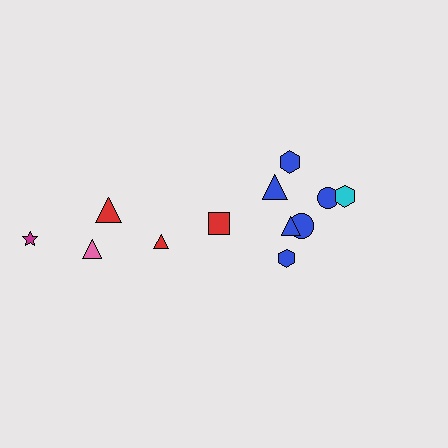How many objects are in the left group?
There are 5 objects.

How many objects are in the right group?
There are 7 objects.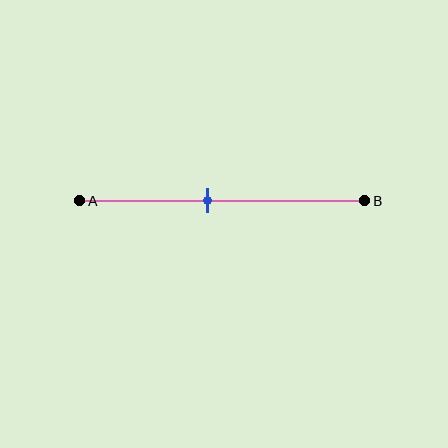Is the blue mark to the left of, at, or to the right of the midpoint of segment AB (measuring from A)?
The blue mark is to the left of the midpoint of segment AB.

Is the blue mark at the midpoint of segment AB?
No, the mark is at about 45% from A, not at the 50% midpoint.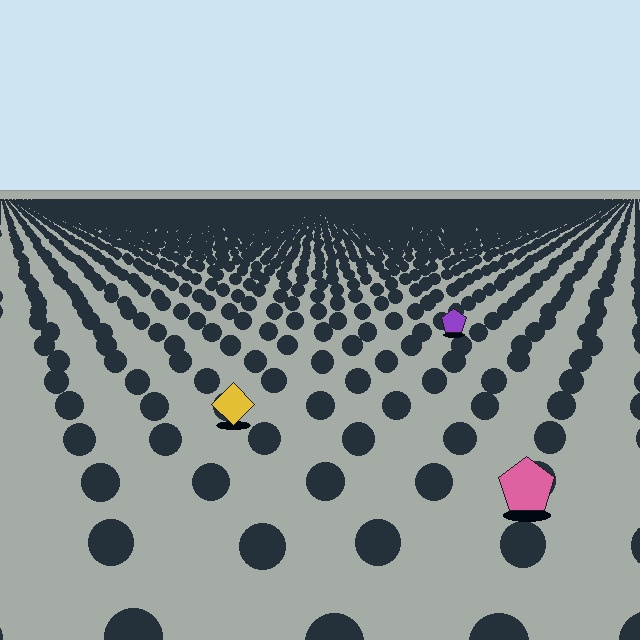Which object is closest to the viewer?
The pink pentagon is closest. The texture marks near it are larger and more spread out.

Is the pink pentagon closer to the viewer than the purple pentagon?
Yes. The pink pentagon is closer — you can tell from the texture gradient: the ground texture is coarser near it.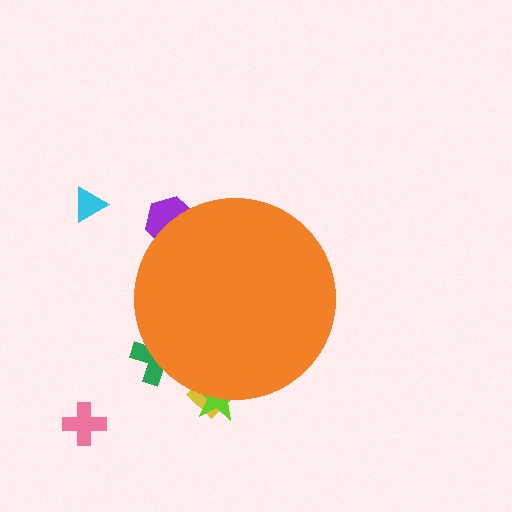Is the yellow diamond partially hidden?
Yes, the yellow diamond is partially hidden behind the orange circle.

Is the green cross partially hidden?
Yes, the green cross is partially hidden behind the orange circle.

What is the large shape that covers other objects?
An orange circle.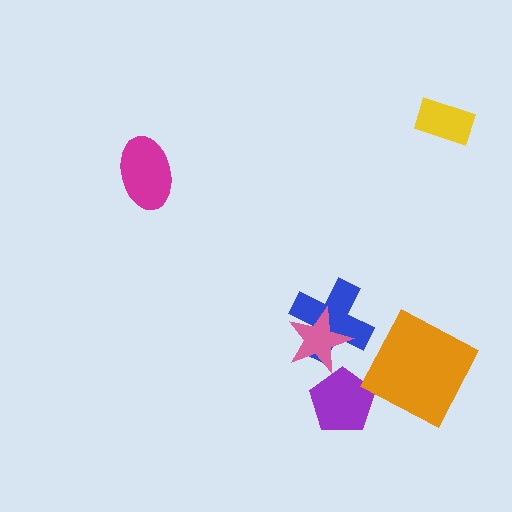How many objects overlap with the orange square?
0 objects overlap with the orange square.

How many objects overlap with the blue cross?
1 object overlaps with the blue cross.